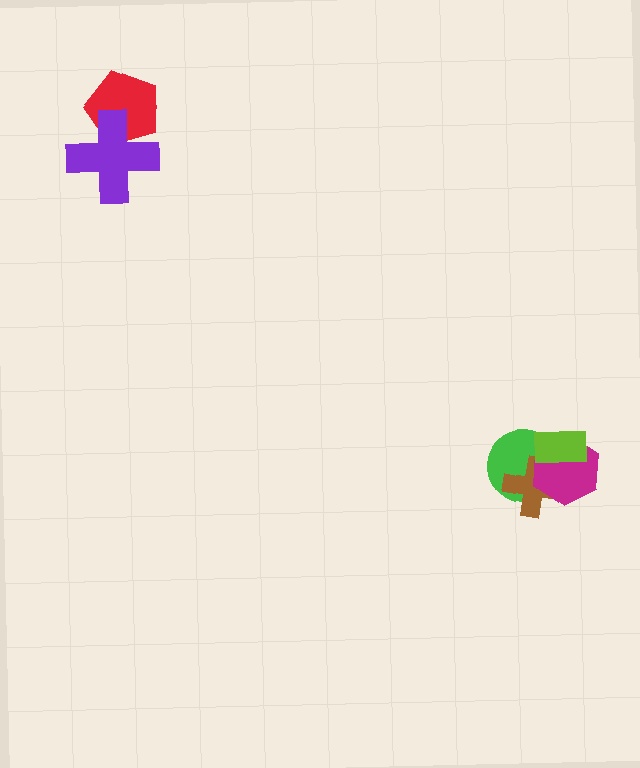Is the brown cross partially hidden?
Yes, it is partially covered by another shape.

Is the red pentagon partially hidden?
Yes, it is partially covered by another shape.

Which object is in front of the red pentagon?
The purple cross is in front of the red pentagon.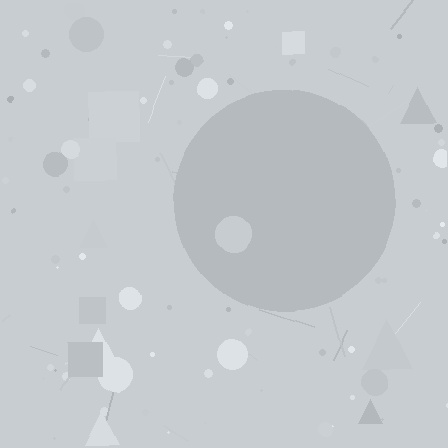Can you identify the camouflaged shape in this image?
The camouflaged shape is a circle.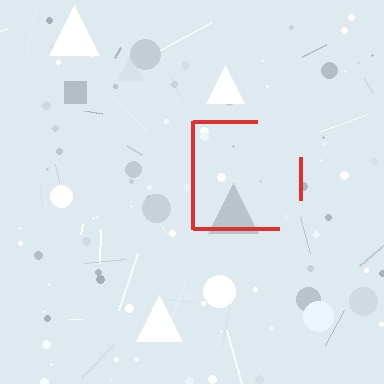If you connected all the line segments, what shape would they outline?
They would outline a square.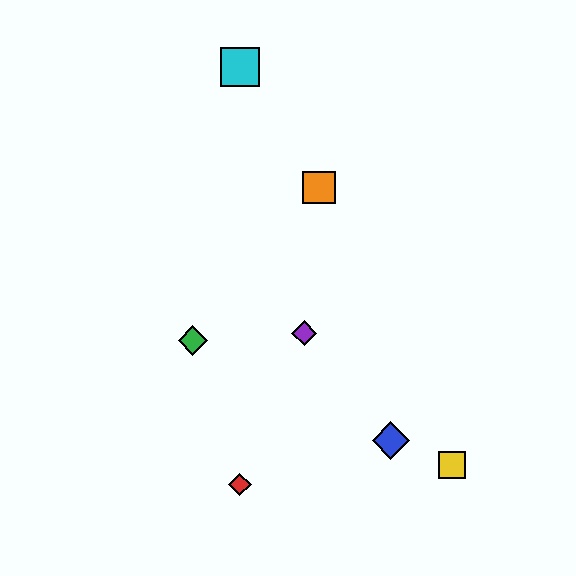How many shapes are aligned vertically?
2 shapes (the red diamond, the cyan square) are aligned vertically.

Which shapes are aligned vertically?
The red diamond, the cyan square are aligned vertically.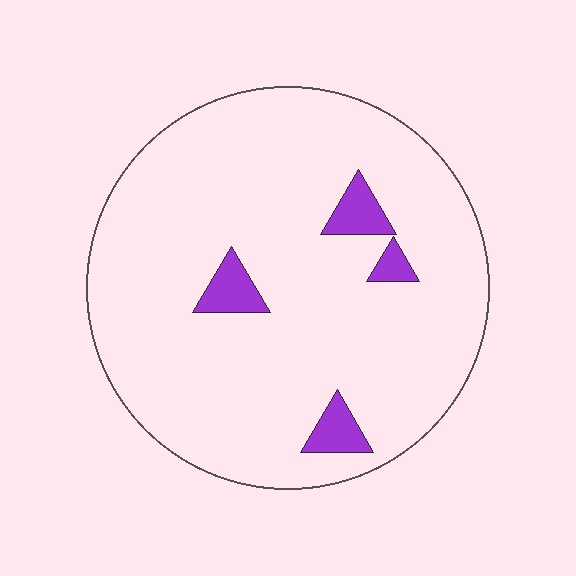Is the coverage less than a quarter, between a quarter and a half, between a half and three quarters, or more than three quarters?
Less than a quarter.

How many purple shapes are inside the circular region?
4.